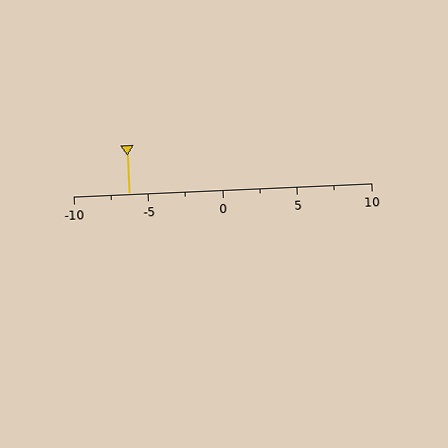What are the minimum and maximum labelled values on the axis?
The axis runs from -10 to 10.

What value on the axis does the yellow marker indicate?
The marker indicates approximately -6.2.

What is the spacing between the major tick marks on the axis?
The major ticks are spaced 5 apart.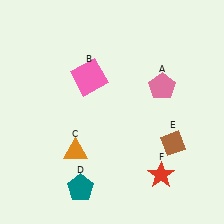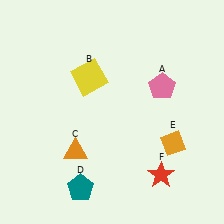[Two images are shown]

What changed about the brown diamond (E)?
In Image 1, E is brown. In Image 2, it changed to orange.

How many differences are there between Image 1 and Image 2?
There are 2 differences between the two images.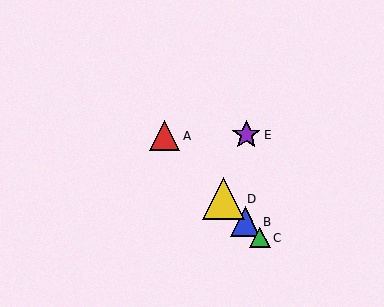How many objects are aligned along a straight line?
4 objects (A, B, C, D) are aligned along a straight line.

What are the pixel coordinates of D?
Object D is at (224, 199).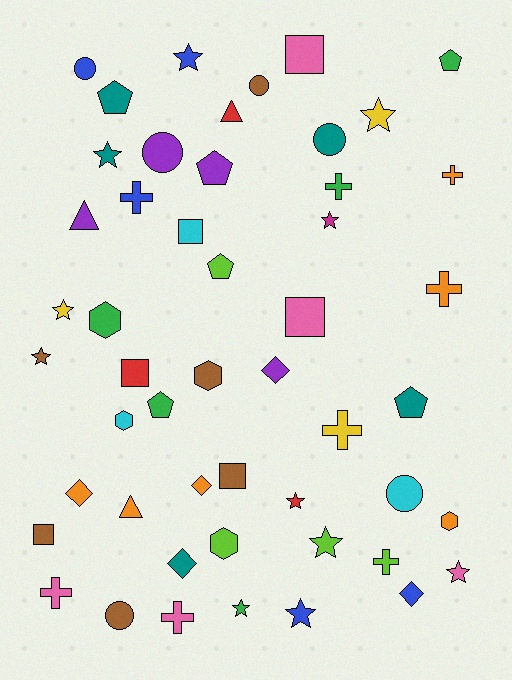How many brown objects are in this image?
There are 6 brown objects.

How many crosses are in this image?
There are 8 crosses.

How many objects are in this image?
There are 50 objects.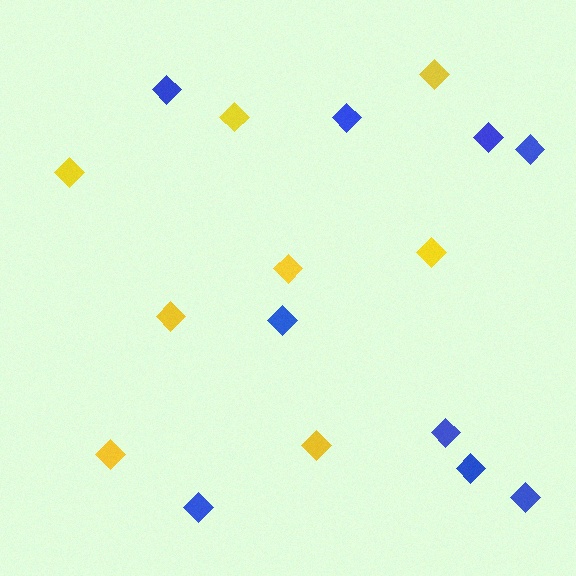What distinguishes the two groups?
There are 2 groups: one group of blue diamonds (9) and one group of yellow diamonds (8).